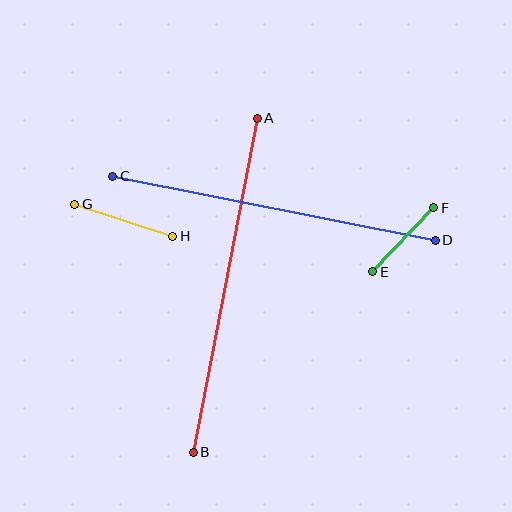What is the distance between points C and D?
The distance is approximately 329 pixels.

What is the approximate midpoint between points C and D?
The midpoint is at approximately (274, 208) pixels.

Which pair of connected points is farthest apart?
Points A and B are farthest apart.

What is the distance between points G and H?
The distance is approximately 103 pixels.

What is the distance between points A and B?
The distance is approximately 340 pixels.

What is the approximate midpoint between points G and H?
The midpoint is at approximately (124, 220) pixels.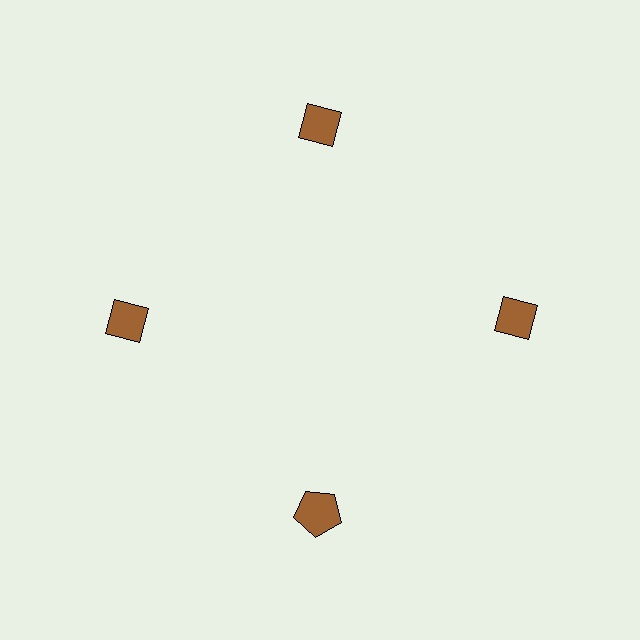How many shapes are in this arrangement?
There are 4 shapes arranged in a ring pattern.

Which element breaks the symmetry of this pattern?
The brown pentagon at roughly the 6 o'clock position breaks the symmetry. All other shapes are brown diamonds.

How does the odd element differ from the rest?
It has a different shape: pentagon instead of diamond.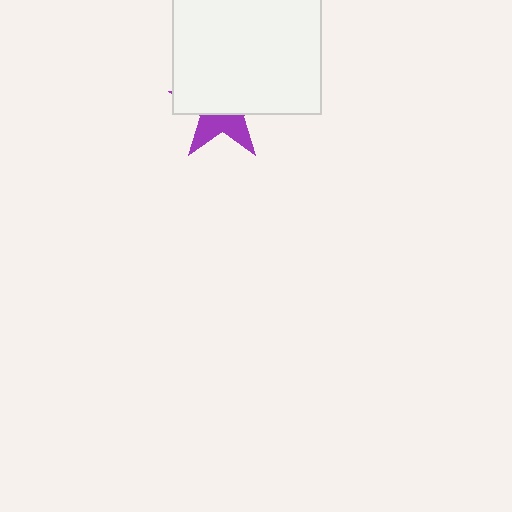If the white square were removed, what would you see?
You would see the complete purple star.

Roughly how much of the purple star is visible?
A small part of it is visible (roughly 37%).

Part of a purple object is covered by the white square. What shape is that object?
It is a star.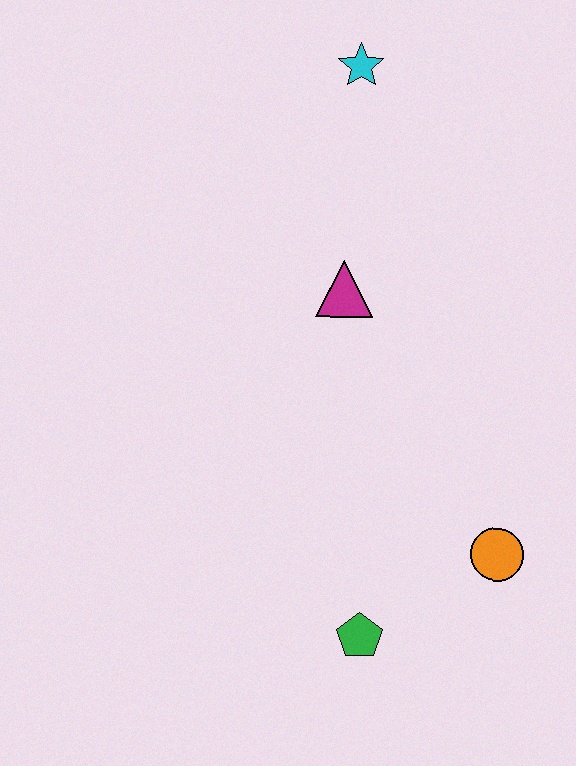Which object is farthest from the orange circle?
The cyan star is farthest from the orange circle.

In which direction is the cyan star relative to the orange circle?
The cyan star is above the orange circle.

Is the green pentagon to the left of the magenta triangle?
No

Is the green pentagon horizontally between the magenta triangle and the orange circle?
Yes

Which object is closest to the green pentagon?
The orange circle is closest to the green pentagon.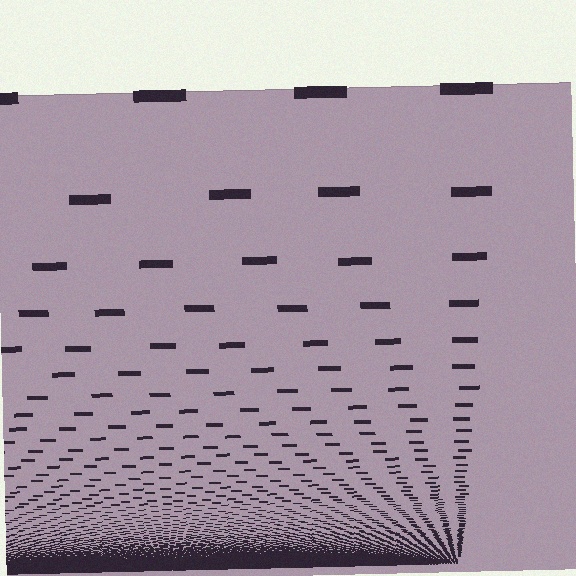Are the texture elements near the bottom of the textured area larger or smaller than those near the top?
Smaller. The gradient is inverted — elements near the bottom are smaller and denser.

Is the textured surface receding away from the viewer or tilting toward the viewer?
The surface appears to tilt toward the viewer. Texture elements get larger and sparser toward the top.